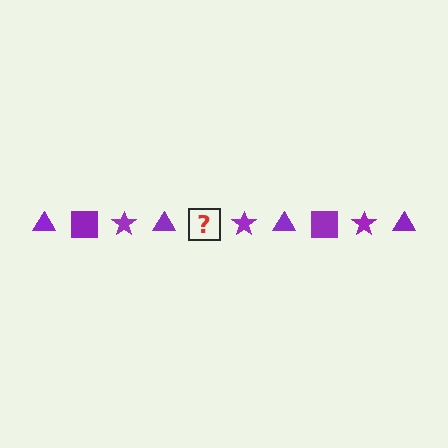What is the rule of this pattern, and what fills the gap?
The rule is that the pattern cycles through triangle, square, star shapes in purple. The gap should be filled with a purple square.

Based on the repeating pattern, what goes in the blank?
The blank should be a purple square.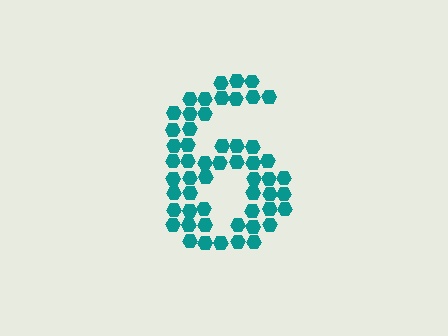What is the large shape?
The large shape is the digit 6.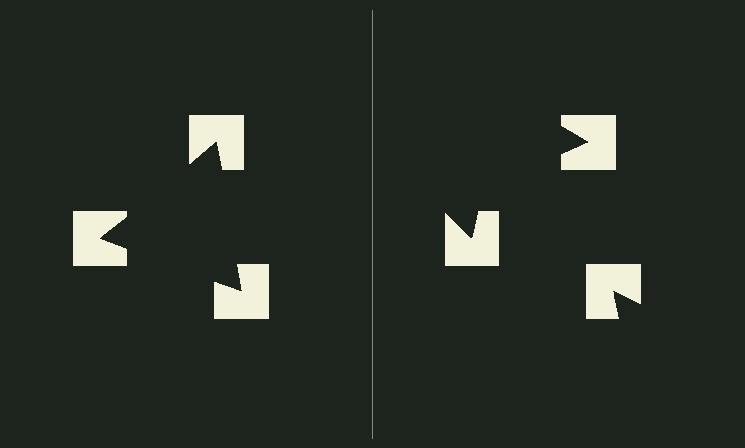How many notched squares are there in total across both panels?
6 — 3 on each side.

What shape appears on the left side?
An illusory triangle.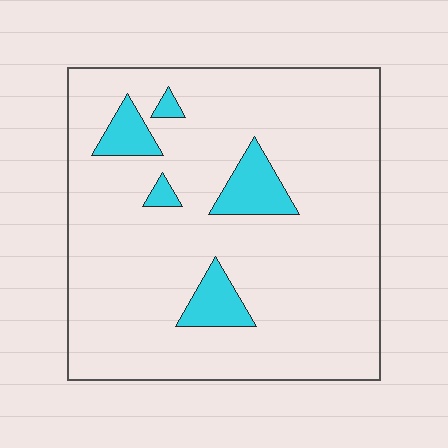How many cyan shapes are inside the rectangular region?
5.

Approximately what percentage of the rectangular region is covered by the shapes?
Approximately 10%.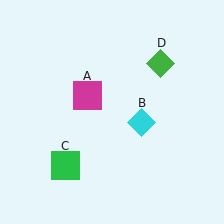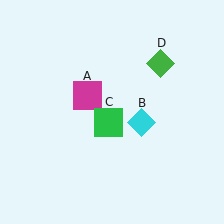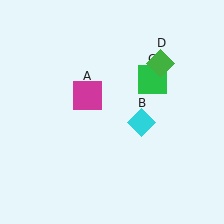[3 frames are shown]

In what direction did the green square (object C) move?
The green square (object C) moved up and to the right.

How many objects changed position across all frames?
1 object changed position: green square (object C).